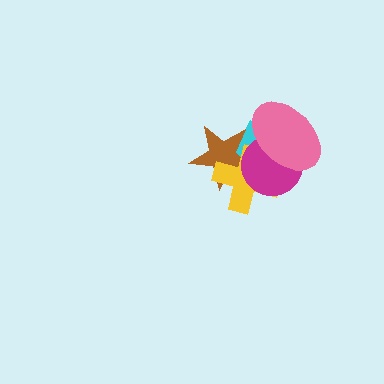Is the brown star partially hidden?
Yes, it is partially covered by another shape.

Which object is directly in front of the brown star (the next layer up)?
The yellow cross is directly in front of the brown star.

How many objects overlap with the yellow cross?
4 objects overlap with the yellow cross.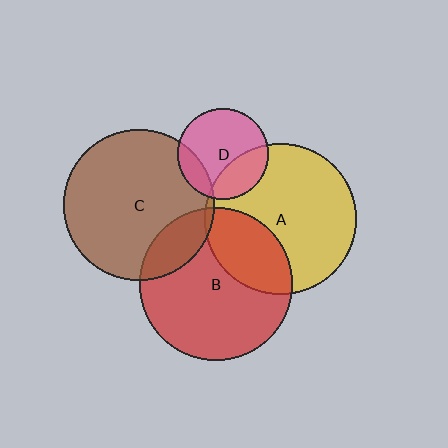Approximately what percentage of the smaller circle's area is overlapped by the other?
Approximately 5%.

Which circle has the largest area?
Circle B (red).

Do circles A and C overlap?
Yes.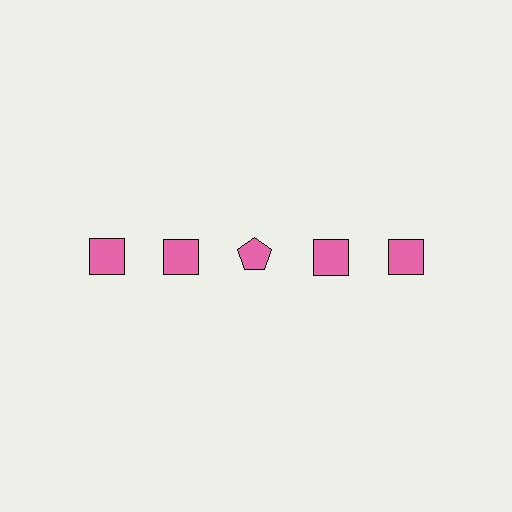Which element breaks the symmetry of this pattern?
The pink pentagon in the top row, center column breaks the symmetry. All other shapes are pink squares.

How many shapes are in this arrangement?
There are 5 shapes arranged in a grid pattern.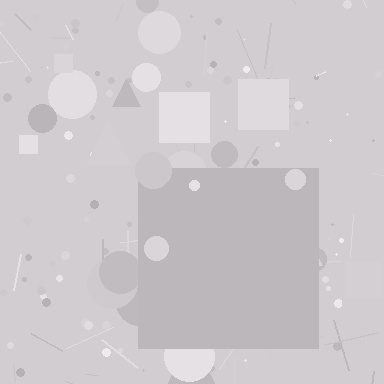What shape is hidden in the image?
A square is hidden in the image.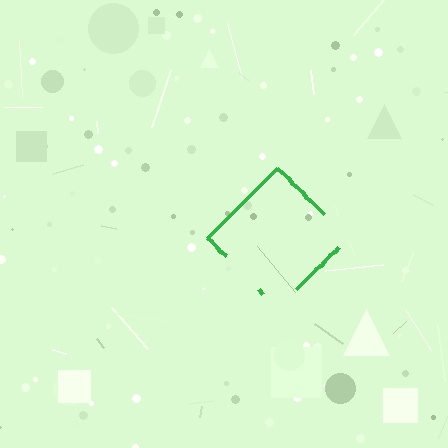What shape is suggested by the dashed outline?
The dashed outline suggests a diamond.